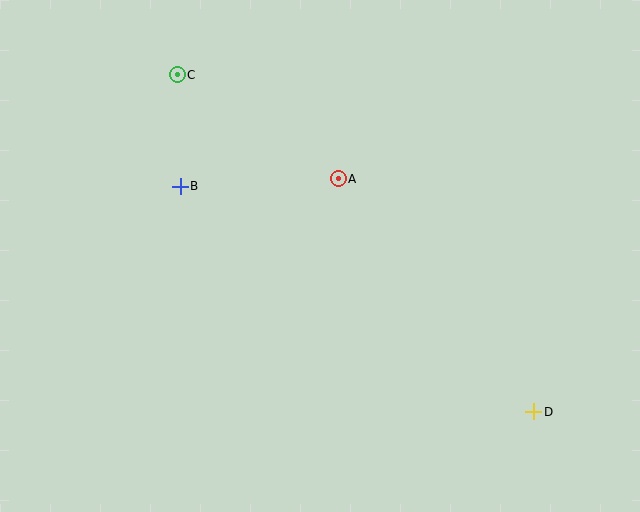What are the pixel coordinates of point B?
Point B is at (180, 186).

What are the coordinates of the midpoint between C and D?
The midpoint between C and D is at (356, 243).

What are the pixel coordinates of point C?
Point C is at (177, 75).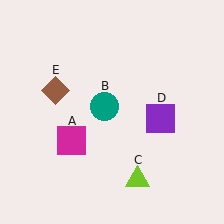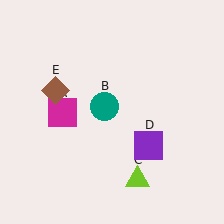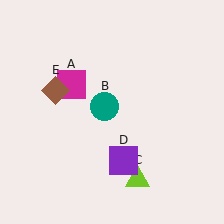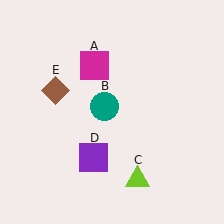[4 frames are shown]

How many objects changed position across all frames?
2 objects changed position: magenta square (object A), purple square (object D).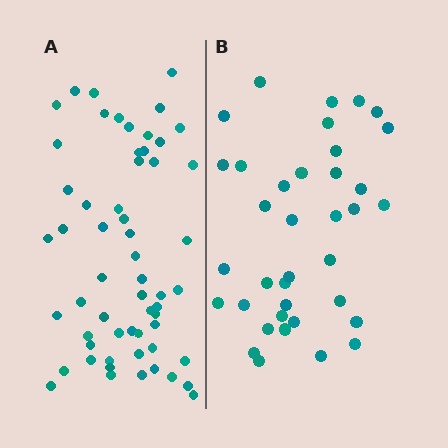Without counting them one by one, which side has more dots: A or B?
Region A (the left region) has more dots.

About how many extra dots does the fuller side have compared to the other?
Region A has approximately 20 more dots than region B.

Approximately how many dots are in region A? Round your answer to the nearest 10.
About 60 dots. (The exact count is 58, which rounds to 60.)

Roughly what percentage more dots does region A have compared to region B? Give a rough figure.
About 55% more.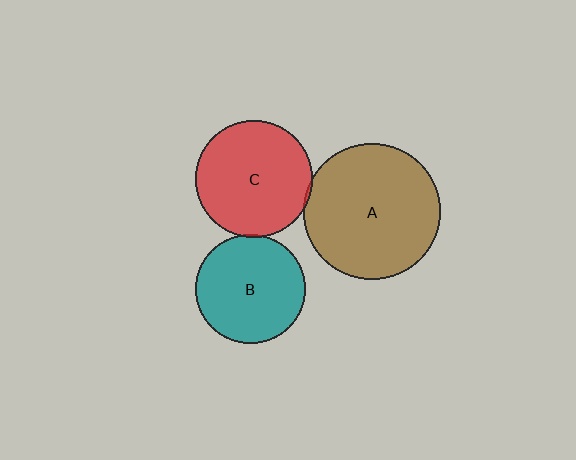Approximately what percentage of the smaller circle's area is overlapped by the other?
Approximately 5%.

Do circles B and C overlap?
Yes.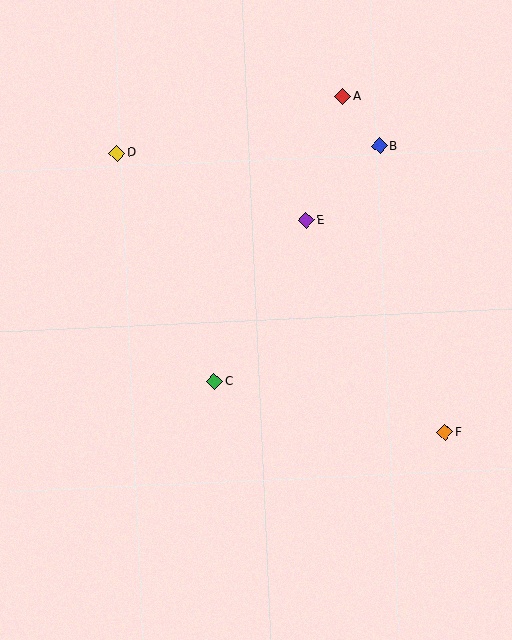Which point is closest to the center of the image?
Point C at (214, 382) is closest to the center.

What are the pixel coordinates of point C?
Point C is at (214, 382).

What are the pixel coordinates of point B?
Point B is at (380, 146).